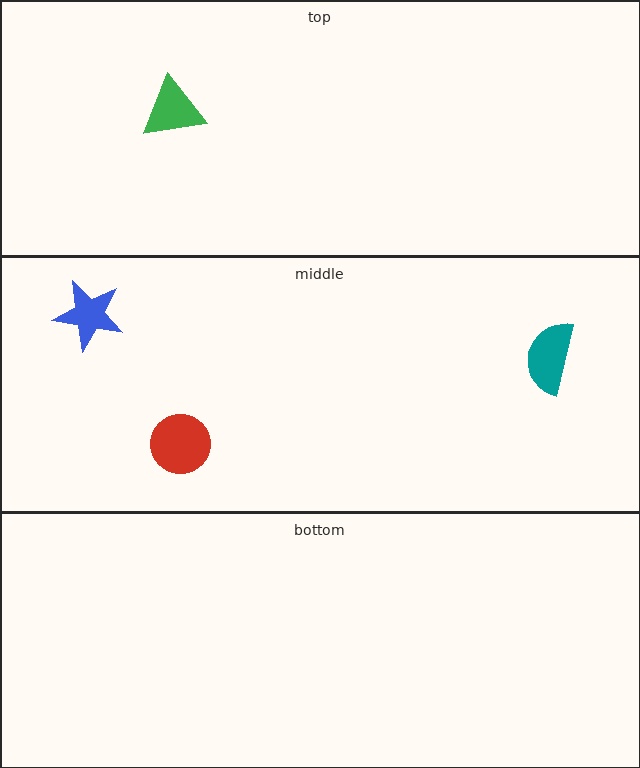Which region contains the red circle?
The middle region.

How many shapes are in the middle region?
3.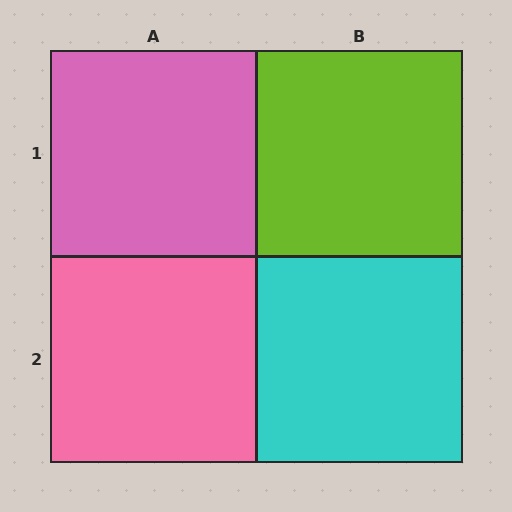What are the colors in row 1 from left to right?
Pink, lime.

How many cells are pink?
2 cells are pink.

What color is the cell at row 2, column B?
Cyan.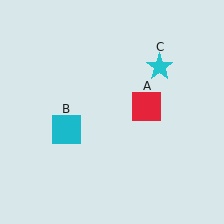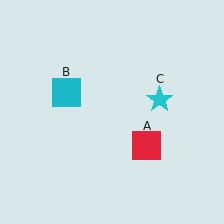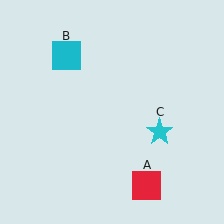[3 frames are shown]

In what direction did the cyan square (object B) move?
The cyan square (object B) moved up.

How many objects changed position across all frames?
3 objects changed position: red square (object A), cyan square (object B), cyan star (object C).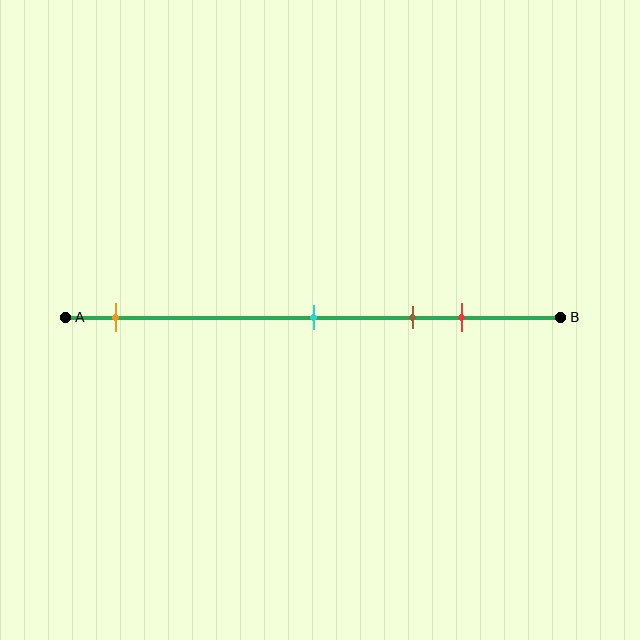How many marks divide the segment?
There are 4 marks dividing the segment.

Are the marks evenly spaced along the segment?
No, the marks are not evenly spaced.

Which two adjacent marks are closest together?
The brown and red marks are the closest adjacent pair.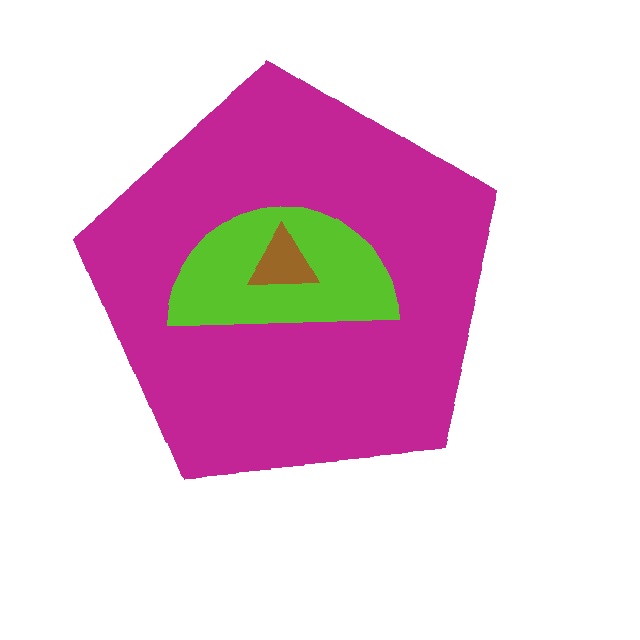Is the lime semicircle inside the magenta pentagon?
Yes.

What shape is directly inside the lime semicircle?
The brown triangle.